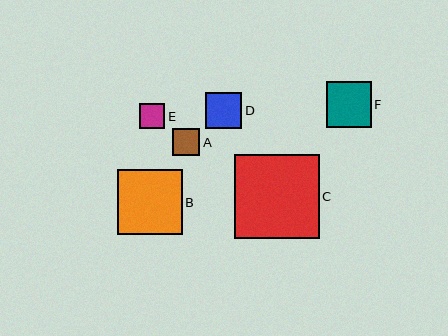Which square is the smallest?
Square E is the smallest with a size of approximately 25 pixels.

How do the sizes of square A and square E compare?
Square A and square E are approximately the same size.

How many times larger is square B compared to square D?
Square B is approximately 1.8 times the size of square D.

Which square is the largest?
Square C is the largest with a size of approximately 84 pixels.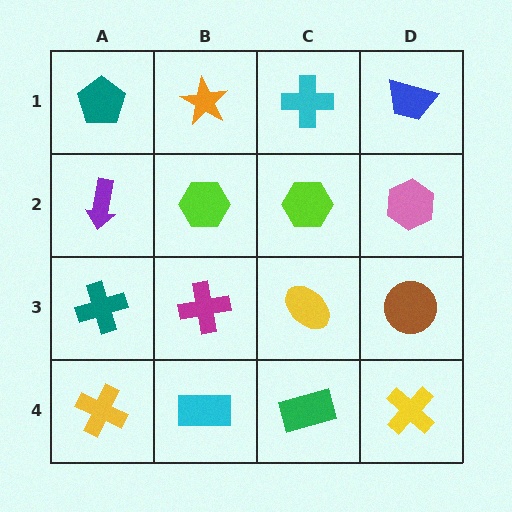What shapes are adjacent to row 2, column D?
A blue trapezoid (row 1, column D), a brown circle (row 3, column D), a lime hexagon (row 2, column C).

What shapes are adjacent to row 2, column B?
An orange star (row 1, column B), a magenta cross (row 3, column B), a purple arrow (row 2, column A), a lime hexagon (row 2, column C).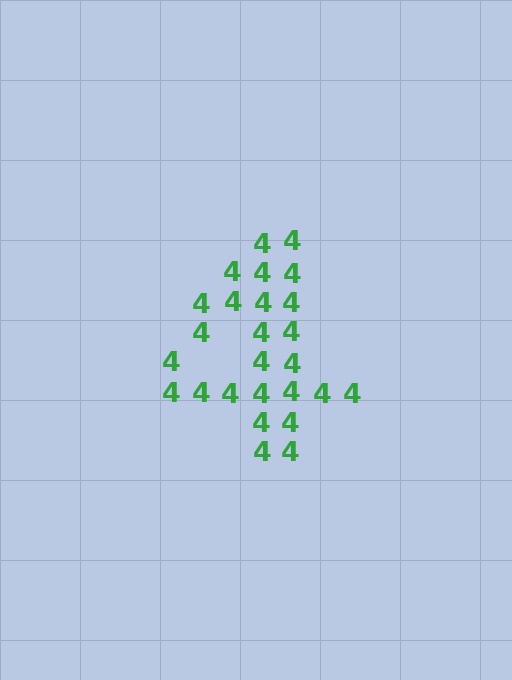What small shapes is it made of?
It is made of small digit 4's.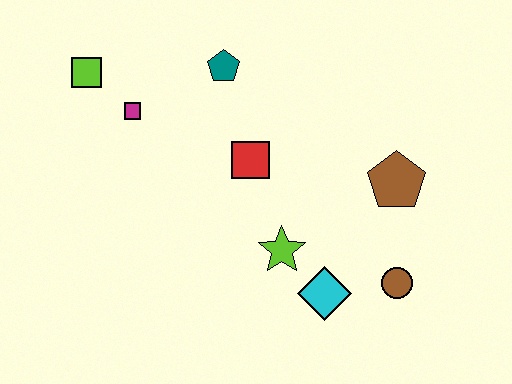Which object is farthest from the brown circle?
The lime square is farthest from the brown circle.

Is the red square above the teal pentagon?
No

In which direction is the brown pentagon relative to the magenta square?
The brown pentagon is to the right of the magenta square.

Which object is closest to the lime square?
The magenta square is closest to the lime square.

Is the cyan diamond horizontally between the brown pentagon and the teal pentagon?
Yes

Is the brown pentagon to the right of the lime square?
Yes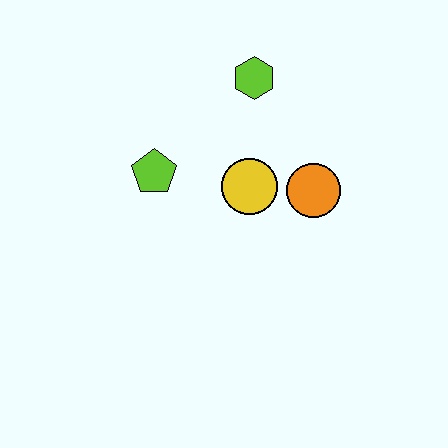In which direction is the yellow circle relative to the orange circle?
The yellow circle is to the left of the orange circle.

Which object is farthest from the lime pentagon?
The orange circle is farthest from the lime pentagon.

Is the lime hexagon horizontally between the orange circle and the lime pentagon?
Yes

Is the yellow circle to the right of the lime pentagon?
Yes